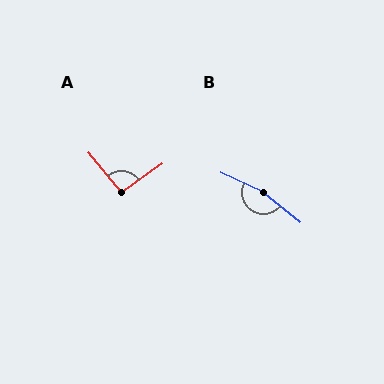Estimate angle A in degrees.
Approximately 94 degrees.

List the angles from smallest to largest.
A (94°), B (165°).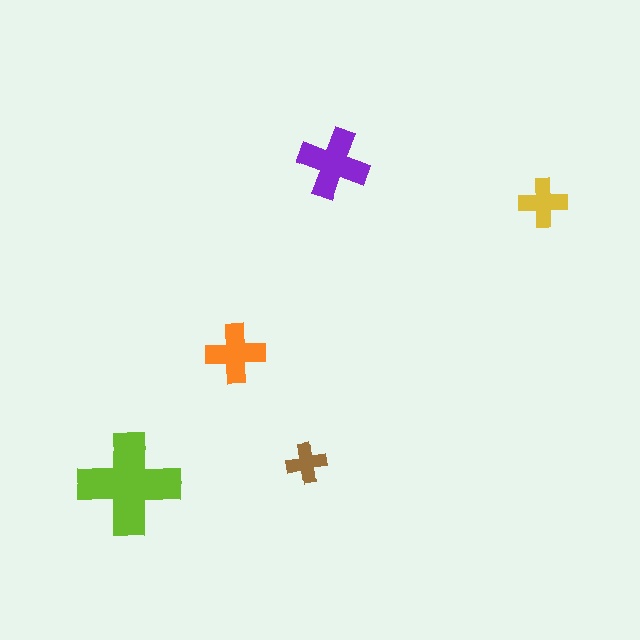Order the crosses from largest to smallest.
the lime one, the purple one, the orange one, the yellow one, the brown one.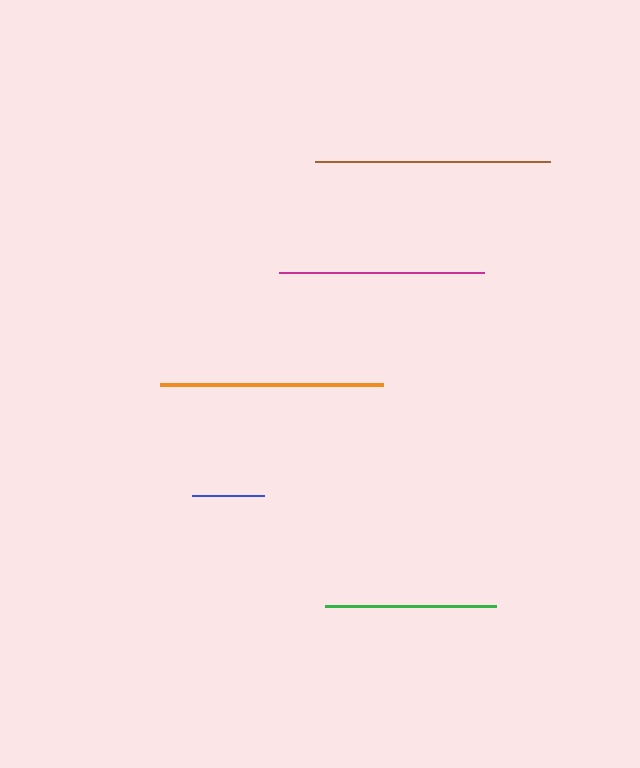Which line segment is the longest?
The brown line is the longest at approximately 235 pixels.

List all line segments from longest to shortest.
From longest to shortest: brown, orange, magenta, green, blue.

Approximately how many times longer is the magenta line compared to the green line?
The magenta line is approximately 1.2 times the length of the green line.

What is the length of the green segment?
The green segment is approximately 171 pixels long.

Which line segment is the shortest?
The blue line is the shortest at approximately 73 pixels.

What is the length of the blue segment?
The blue segment is approximately 73 pixels long.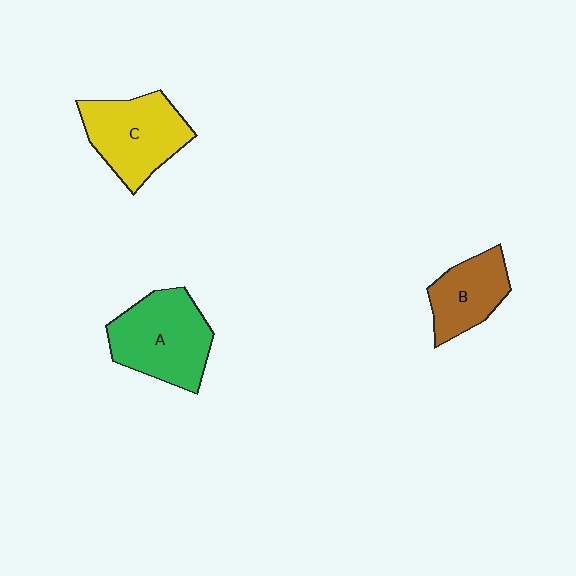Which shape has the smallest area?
Shape B (brown).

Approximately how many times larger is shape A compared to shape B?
Approximately 1.5 times.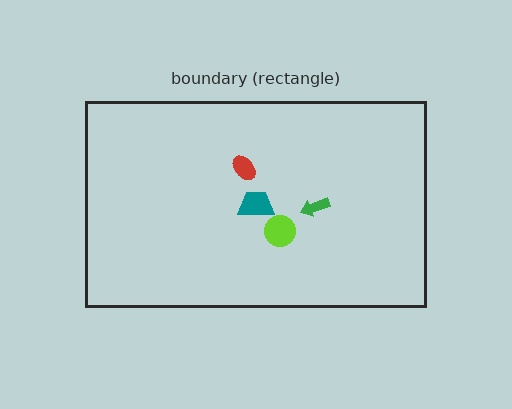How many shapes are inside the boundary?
4 inside, 0 outside.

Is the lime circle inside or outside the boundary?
Inside.